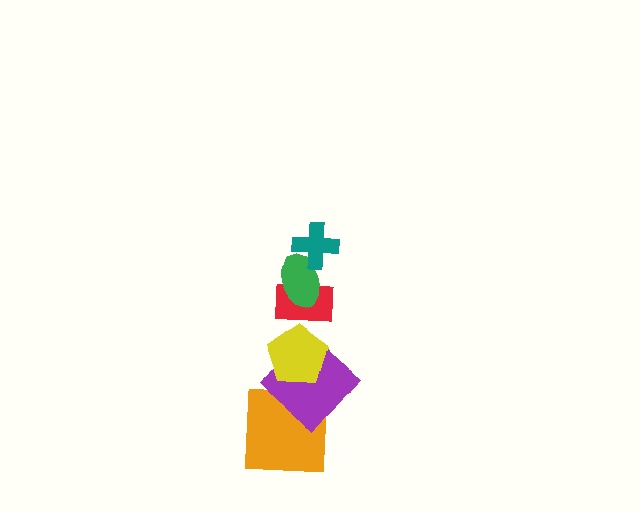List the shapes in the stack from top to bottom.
From top to bottom: the teal cross, the green ellipse, the red rectangle, the yellow pentagon, the purple diamond, the orange square.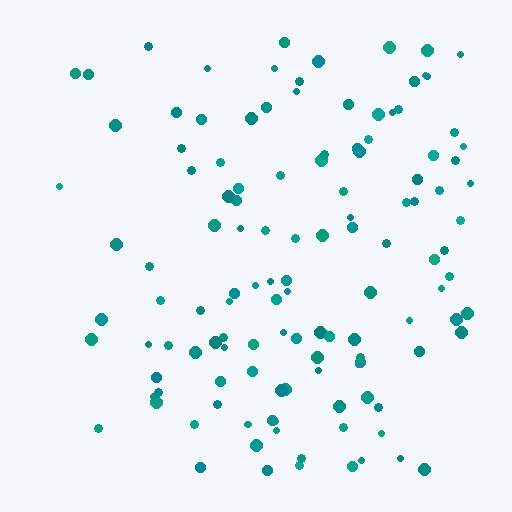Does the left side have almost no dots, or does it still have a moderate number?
Still a moderate number, just noticeably fewer than the right.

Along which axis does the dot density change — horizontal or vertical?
Horizontal.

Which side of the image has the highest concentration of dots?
The right.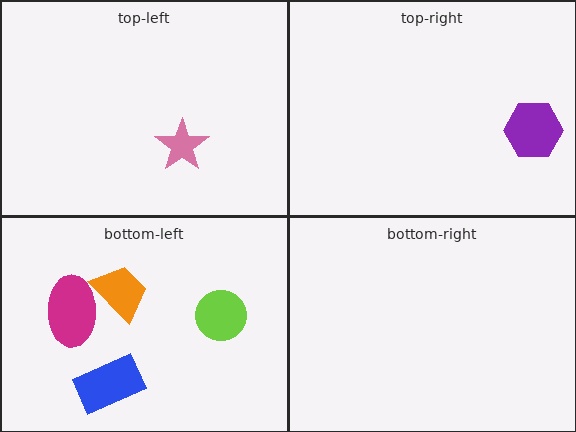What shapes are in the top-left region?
The pink star.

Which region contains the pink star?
The top-left region.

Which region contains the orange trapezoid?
The bottom-left region.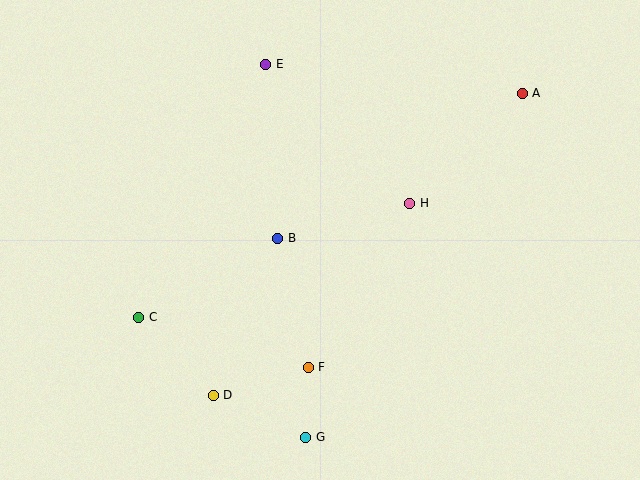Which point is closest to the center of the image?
Point B at (278, 239) is closest to the center.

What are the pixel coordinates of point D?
Point D is at (213, 395).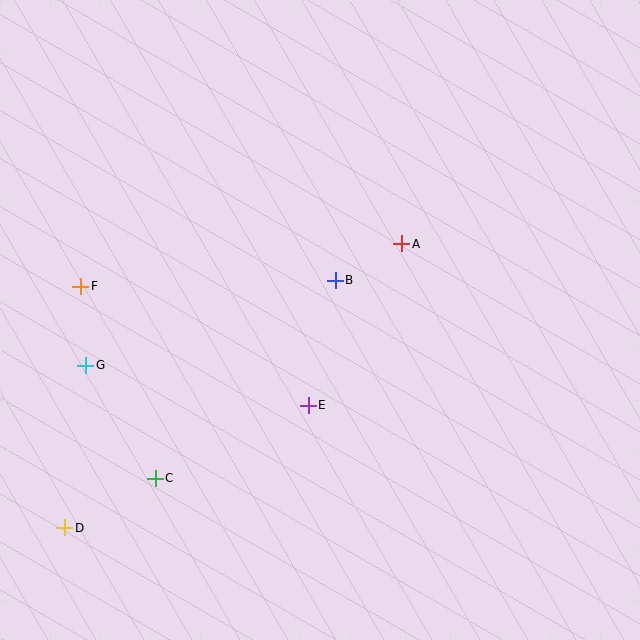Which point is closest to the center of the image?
Point B at (335, 280) is closest to the center.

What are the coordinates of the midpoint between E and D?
The midpoint between E and D is at (187, 466).